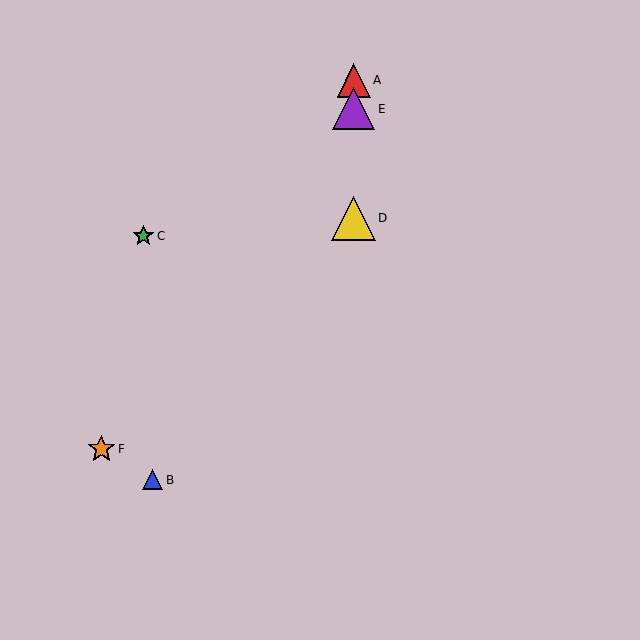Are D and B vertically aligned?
No, D is at x≈354 and B is at x≈153.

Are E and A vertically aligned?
Yes, both are at x≈354.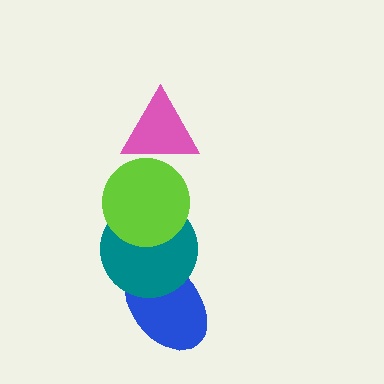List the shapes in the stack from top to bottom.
From top to bottom: the pink triangle, the lime circle, the teal circle, the blue ellipse.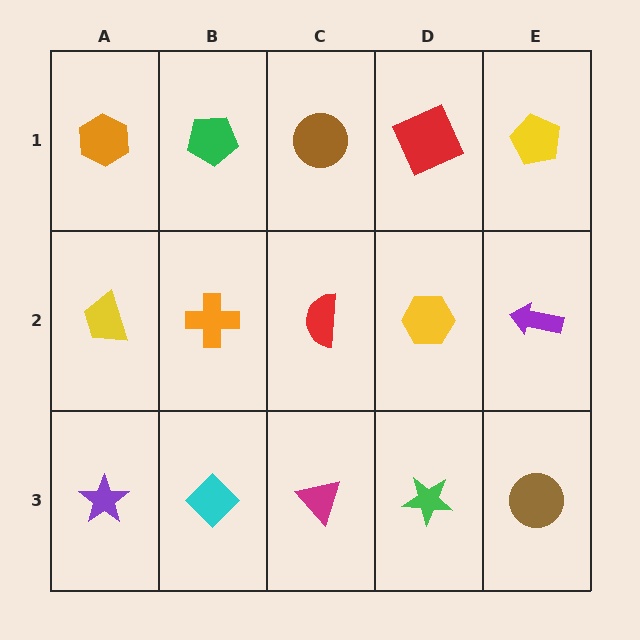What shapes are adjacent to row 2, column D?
A red square (row 1, column D), a green star (row 3, column D), a red semicircle (row 2, column C), a purple arrow (row 2, column E).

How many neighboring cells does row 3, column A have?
2.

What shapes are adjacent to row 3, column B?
An orange cross (row 2, column B), a purple star (row 3, column A), a magenta triangle (row 3, column C).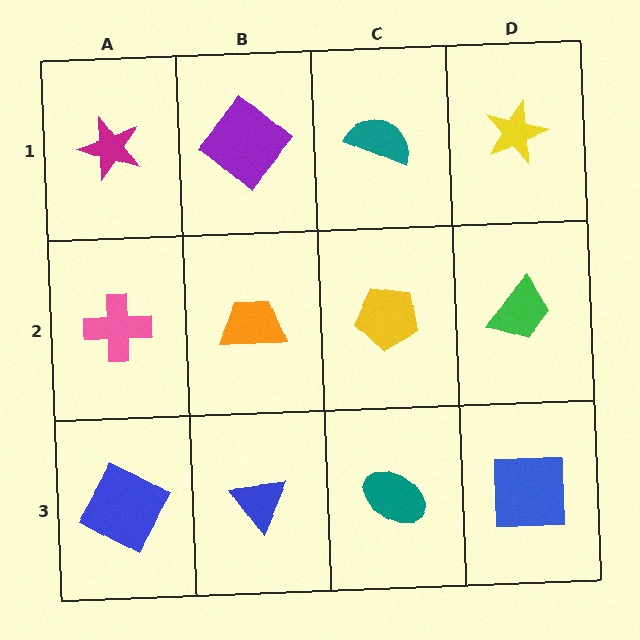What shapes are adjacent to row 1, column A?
A pink cross (row 2, column A), a purple diamond (row 1, column B).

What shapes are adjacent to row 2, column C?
A teal semicircle (row 1, column C), a teal ellipse (row 3, column C), an orange trapezoid (row 2, column B), a green trapezoid (row 2, column D).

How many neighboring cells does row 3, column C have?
3.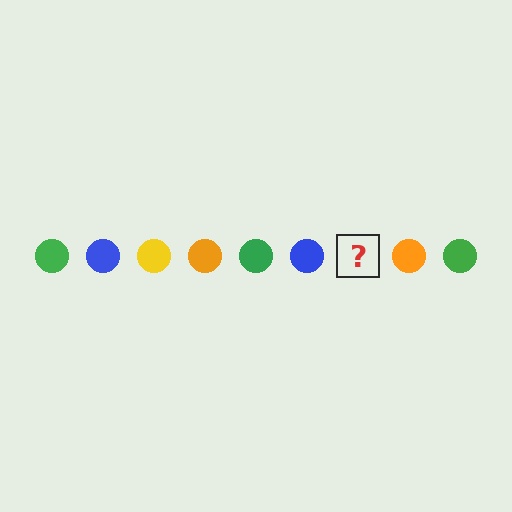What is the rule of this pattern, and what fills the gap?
The rule is that the pattern cycles through green, blue, yellow, orange circles. The gap should be filled with a yellow circle.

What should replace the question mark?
The question mark should be replaced with a yellow circle.